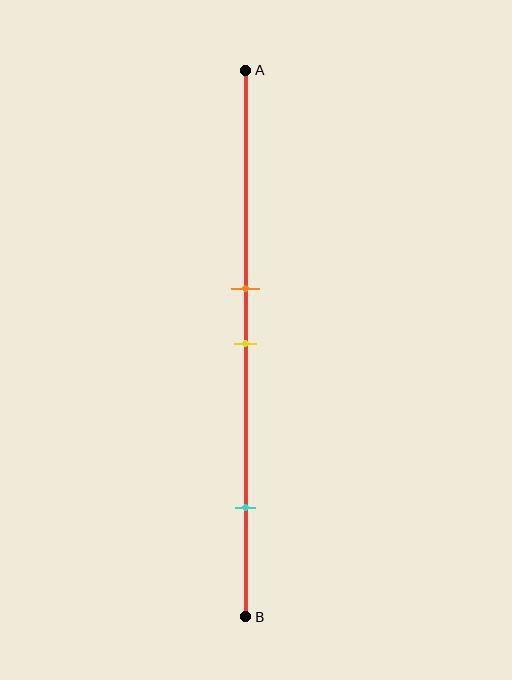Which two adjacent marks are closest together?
The orange and yellow marks are the closest adjacent pair.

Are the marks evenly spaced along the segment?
No, the marks are not evenly spaced.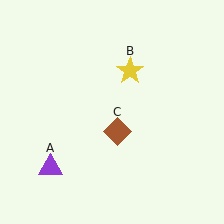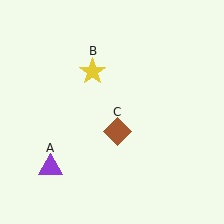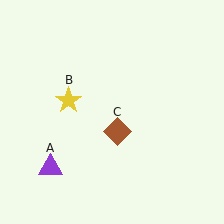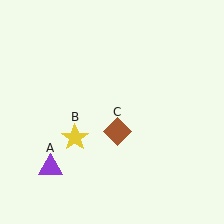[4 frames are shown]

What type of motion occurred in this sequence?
The yellow star (object B) rotated counterclockwise around the center of the scene.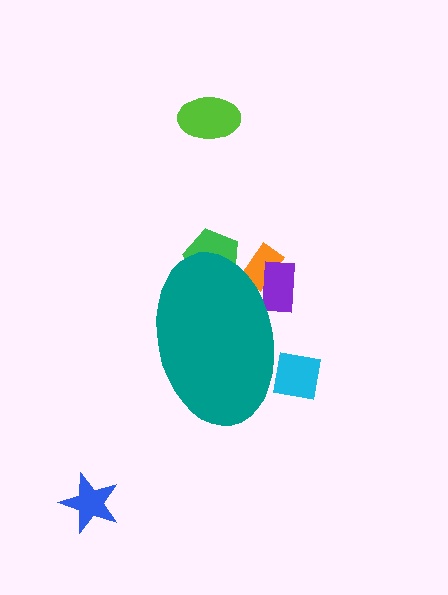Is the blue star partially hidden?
No, the blue star is fully visible.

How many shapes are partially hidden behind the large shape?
4 shapes are partially hidden.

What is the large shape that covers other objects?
A teal ellipse.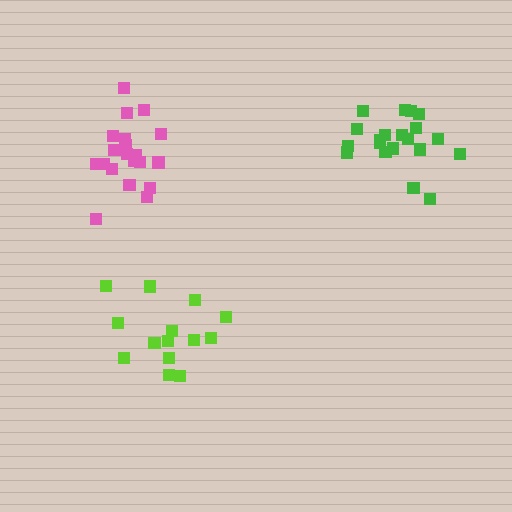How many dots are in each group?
Group 1: 20 dots, Group 2: 20 dots, Group 3: 14 dots (54 total).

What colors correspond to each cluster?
The clusters are colored: pink, green, lime.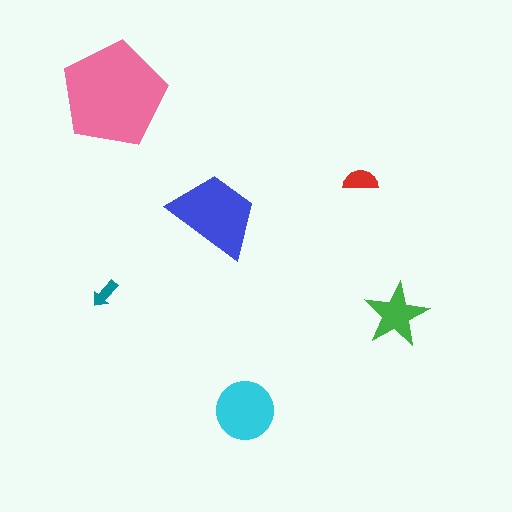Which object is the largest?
The pink pentagon.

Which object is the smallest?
The teal arrow.